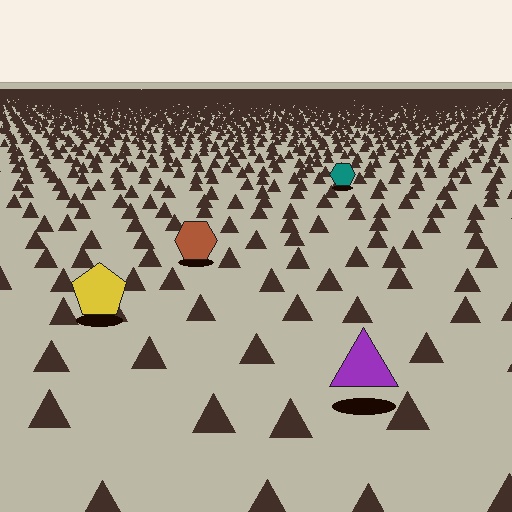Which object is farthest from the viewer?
The teal hexagon is farthest from the viewer. It appears smaller and the ground texture around it is denser.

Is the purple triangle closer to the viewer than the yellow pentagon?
Yes. The purple triangle is closer — you can tell from the texture gradient: the ground texture is coarser near it.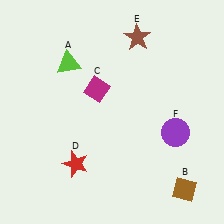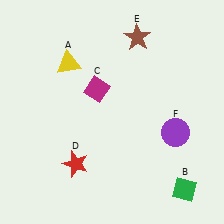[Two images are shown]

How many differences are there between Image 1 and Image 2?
There are 2 differences between the two images.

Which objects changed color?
A changed from lime to yellow. B changed from brown to green.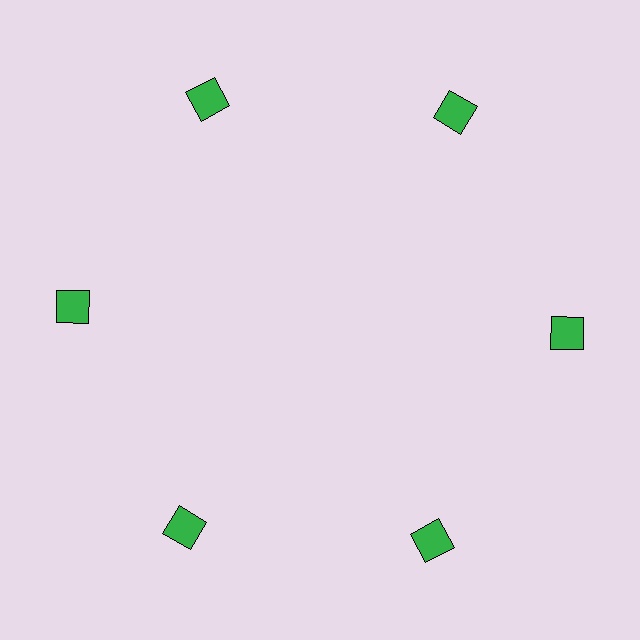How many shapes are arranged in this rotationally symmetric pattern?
There are 6 shapes, arranged in 6 groups of 1.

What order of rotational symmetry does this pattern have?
This pattern has 6-fold rotational symmetry.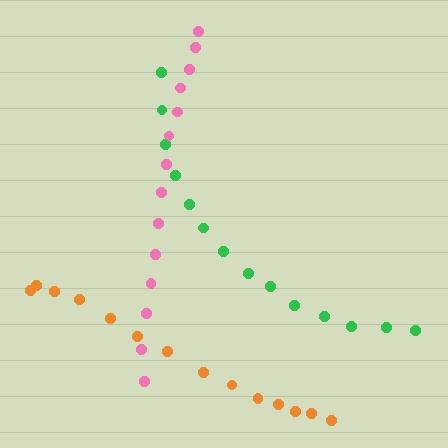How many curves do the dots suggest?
There are 3 distinct paths.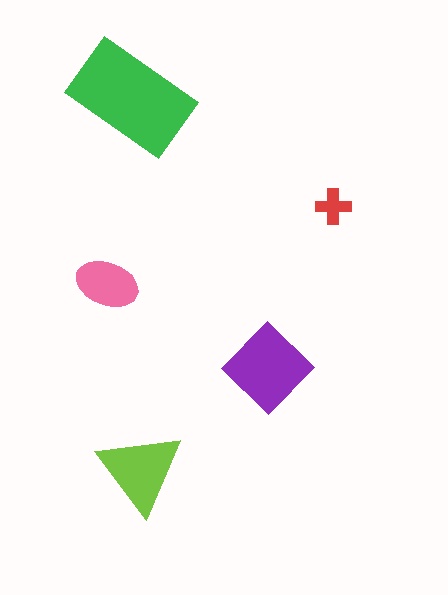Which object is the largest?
The green rectangle.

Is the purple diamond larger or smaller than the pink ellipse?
Larger.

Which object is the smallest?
The red cross.